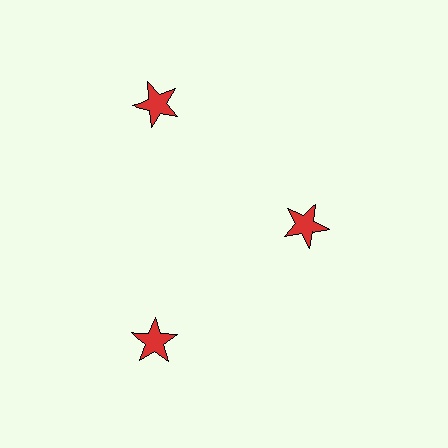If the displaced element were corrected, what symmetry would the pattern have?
It would have 3-fold rotational symmetry — the pattern would map onto itself every 120 degrees.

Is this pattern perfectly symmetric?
No. The 3 red stars are arranged in a ring, but one element near the 3 o'clock position is pulled inward toward the center, breaking the 3-fold rotational symmetry.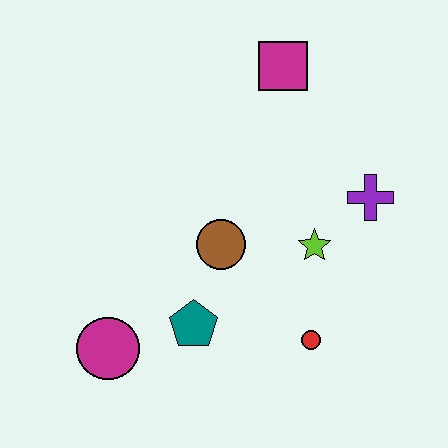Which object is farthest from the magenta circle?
The magenta square is farthest from the magenta circle.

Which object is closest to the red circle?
The lime star is closest to the red circle.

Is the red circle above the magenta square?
No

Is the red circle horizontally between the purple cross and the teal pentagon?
Yes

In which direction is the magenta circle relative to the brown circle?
The magenta circle is to the left of the brown circle.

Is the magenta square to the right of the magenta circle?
Yes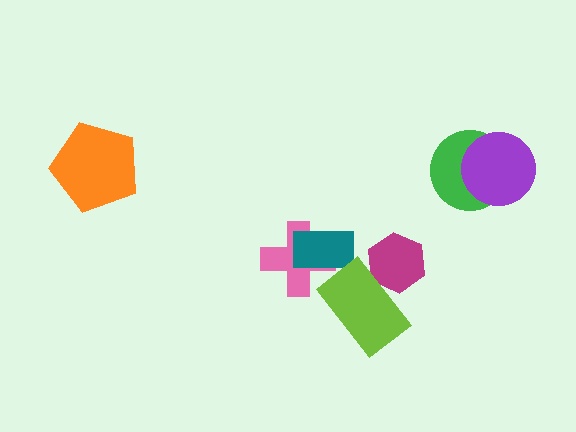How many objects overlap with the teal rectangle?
1 object overlaps with the teal rectangle.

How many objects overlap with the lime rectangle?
1 object overlaps with the lime rectangle.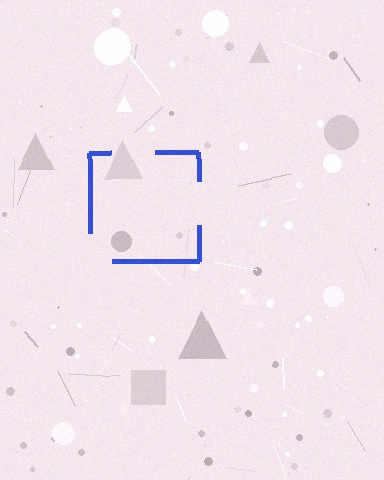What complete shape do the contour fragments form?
The contour fragments form a square.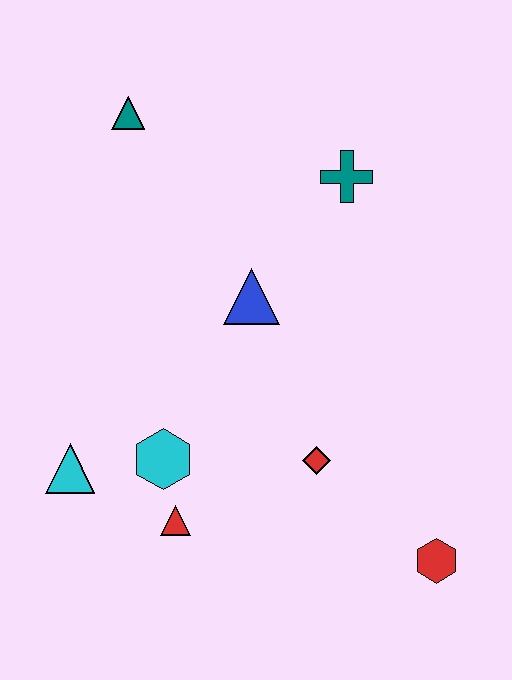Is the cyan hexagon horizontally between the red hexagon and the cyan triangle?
Yes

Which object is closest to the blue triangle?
The teal cross is closest to the blue triangle.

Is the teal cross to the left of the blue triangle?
No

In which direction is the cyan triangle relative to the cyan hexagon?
The cyan triangle is to the left of the cyan hexagon.